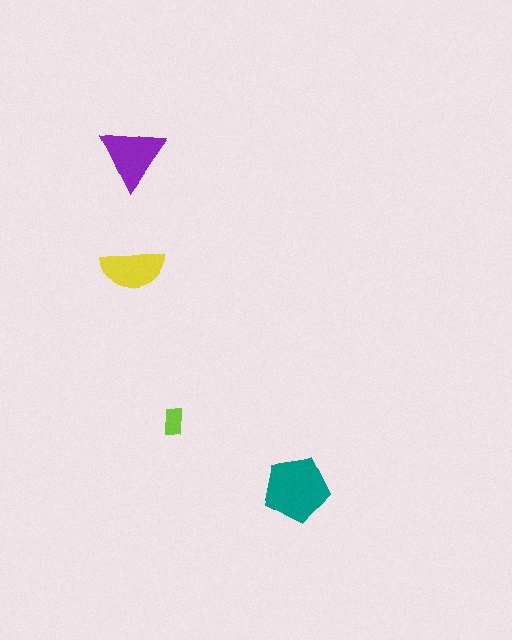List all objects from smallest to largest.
The lime rectangle, the yellow semicircle, the purple triangle, the teal pentagon.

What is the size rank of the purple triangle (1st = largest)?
2nd.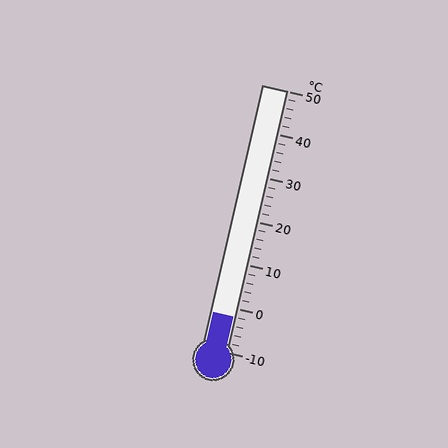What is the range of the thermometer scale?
The thermometer scale ranges from -10°C to 50°C.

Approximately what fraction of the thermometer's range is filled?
The thermometer is filled to approximately 15% of its range.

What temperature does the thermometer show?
The thermometer shows approximately -2°C.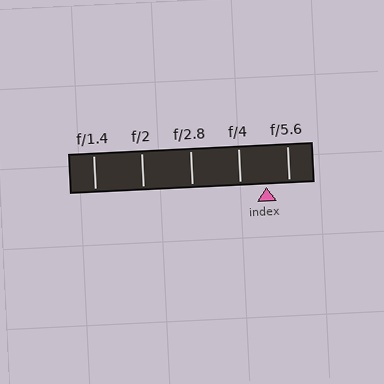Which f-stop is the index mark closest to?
The index mark is closest to f/5.6.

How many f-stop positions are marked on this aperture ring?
There are 5 f-stop positions marked.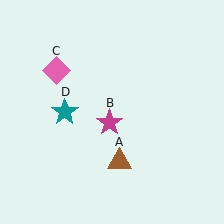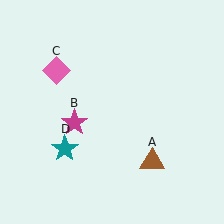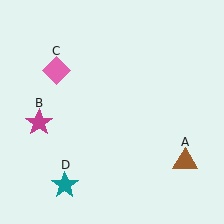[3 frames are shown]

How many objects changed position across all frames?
3 objects changed position: brown triangle (object A), magenta star (object B), teal star (object D).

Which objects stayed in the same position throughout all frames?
Pink diamond (object C) remained stationary.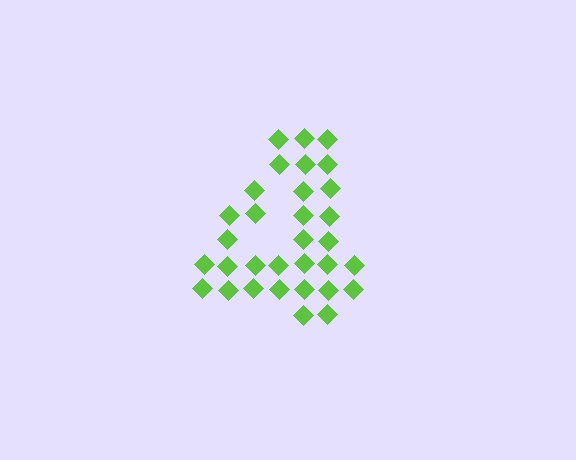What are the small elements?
The small elements are diamonds.